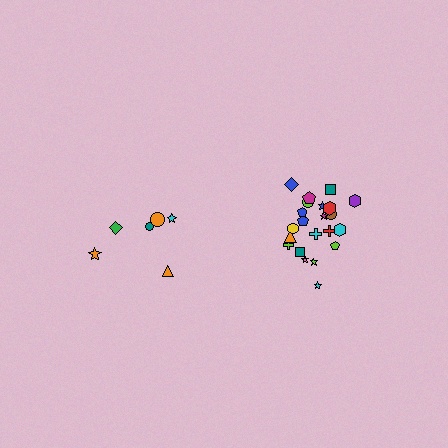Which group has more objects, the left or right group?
The right group.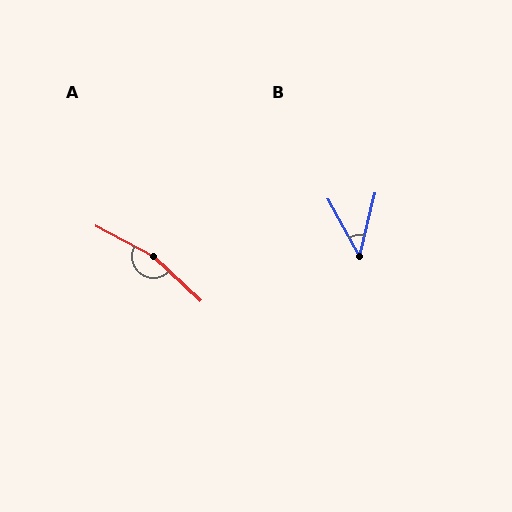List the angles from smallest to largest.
B (43°), A (165°).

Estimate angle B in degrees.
Approximately 43 degrees.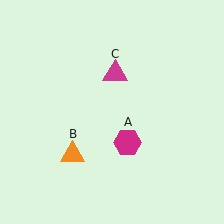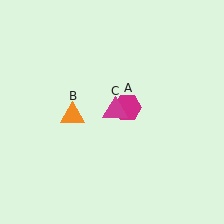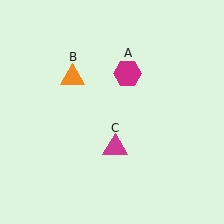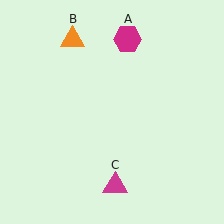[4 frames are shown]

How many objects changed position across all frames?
3 objects changed position: magenta hexagon (object A), orange triangle (object B), magenta triangle (object C).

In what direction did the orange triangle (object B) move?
The orange triangle (object B) moved up.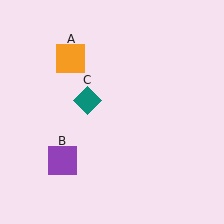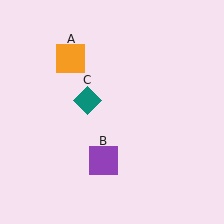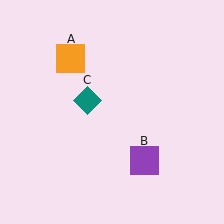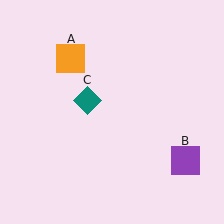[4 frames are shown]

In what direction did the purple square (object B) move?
The purple square (object B) moved right.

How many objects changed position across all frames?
1 object changed position: purple square (object B).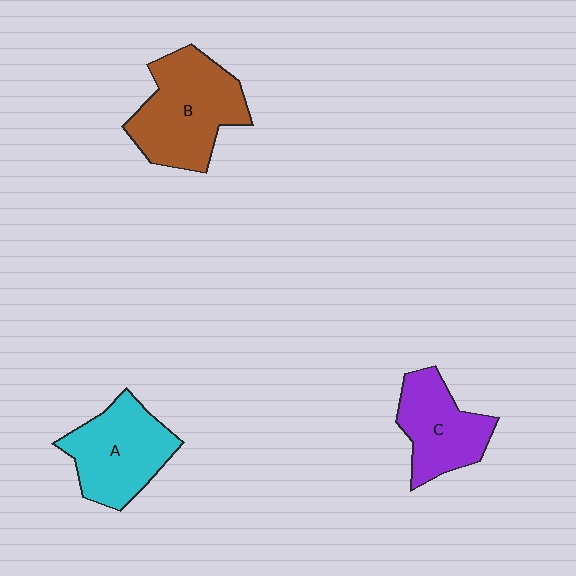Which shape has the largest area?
Shape B (brown).